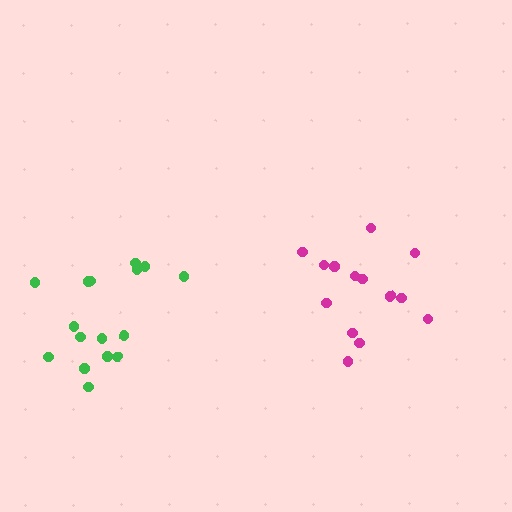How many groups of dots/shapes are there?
There are 2 groups.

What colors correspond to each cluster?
The clusters are colored: magenta, green.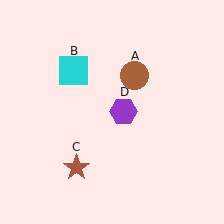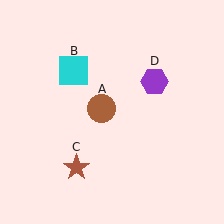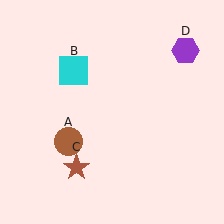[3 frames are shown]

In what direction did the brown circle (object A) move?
The brown circle (object A) moved down and to the left.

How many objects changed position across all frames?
2 objects changed position: brown circle (object A), purple hexagon (object D).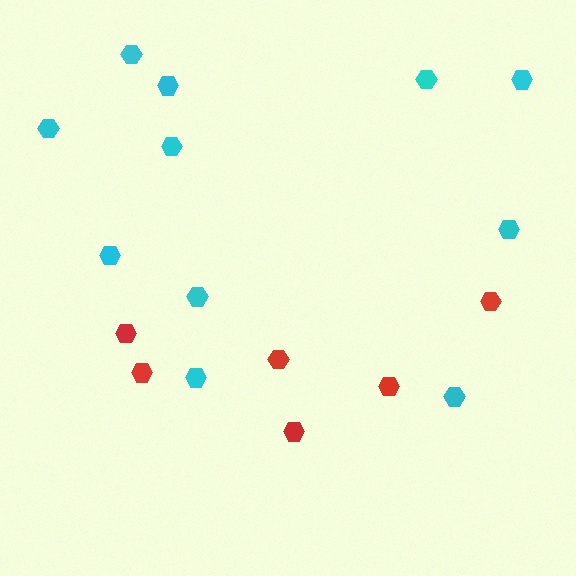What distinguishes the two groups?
There are 2 groups: one group of red hexagons (6) and one group of cyan hexagons (11).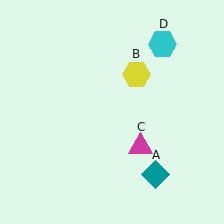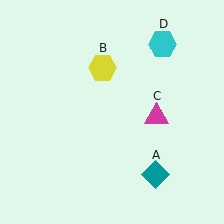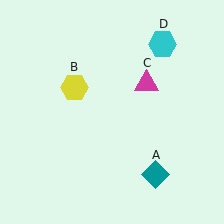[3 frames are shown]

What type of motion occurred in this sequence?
The yellow hexagon (object B), magenta triangle (object C) rotated counterclockwise around the center of the scene.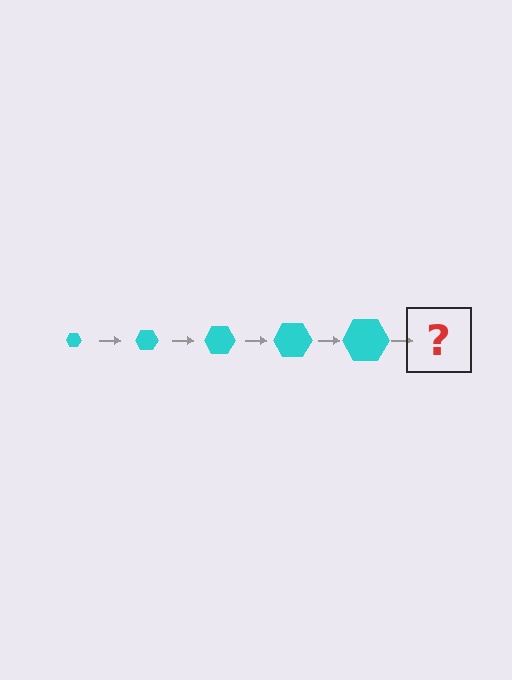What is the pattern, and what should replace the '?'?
The pattern is that the hexagon gets progressively larger each step. The '?' should be a cyan hexagon, larger than the previous one.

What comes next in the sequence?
The next element should be a cyan hexagon, larger than the previous one.